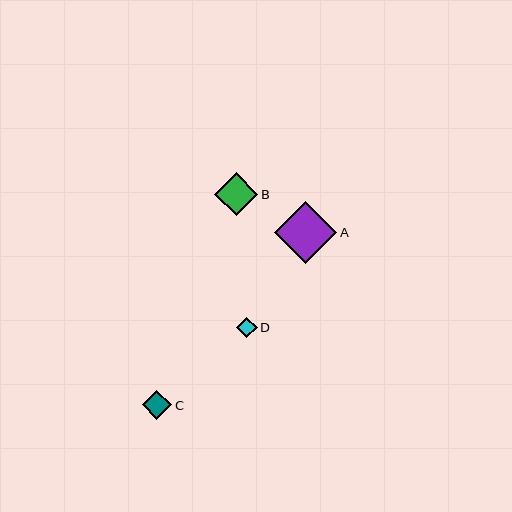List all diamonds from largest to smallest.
From largest to smallest: A, B, C, D.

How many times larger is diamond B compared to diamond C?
Diamond B is approximately 1.5 times the size of diamond C.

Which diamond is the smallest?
Diamond D is the smallest with a size of approximately 20 pixels.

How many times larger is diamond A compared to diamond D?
Diamond A is approximately 3.1 times the size of diamond D.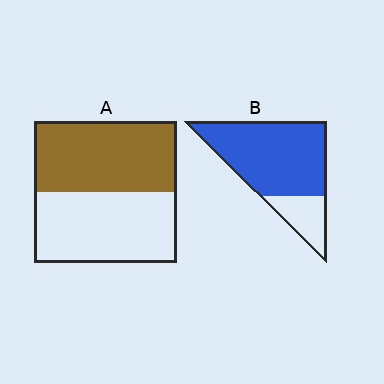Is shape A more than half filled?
Roughly half.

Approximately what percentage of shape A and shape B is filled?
A is approximately 50% and B is approximately 80%.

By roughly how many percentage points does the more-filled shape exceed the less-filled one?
By roughly 30 percentage points (B over A).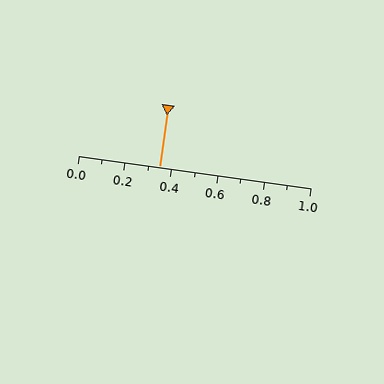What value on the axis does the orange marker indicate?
The marker indicates approximately 0.35.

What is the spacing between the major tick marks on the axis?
The major ticks are spaced 0.2 apart.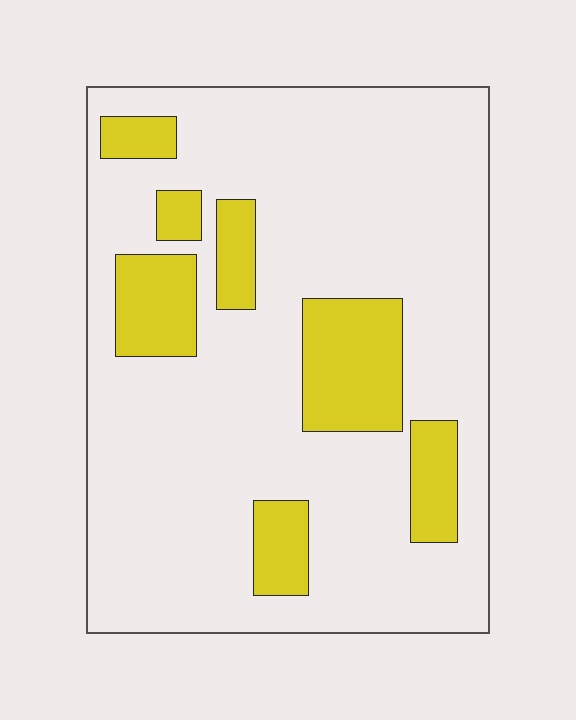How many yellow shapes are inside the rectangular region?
7.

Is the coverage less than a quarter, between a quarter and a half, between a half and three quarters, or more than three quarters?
Less than a quarter.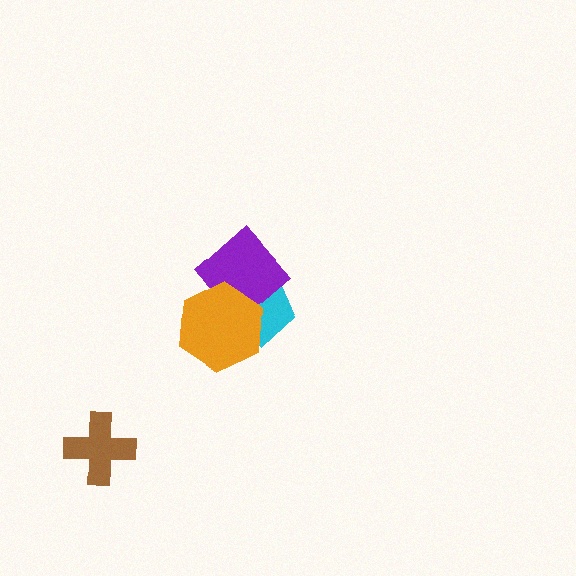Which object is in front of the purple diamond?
The orange hexagon is in front of the purple diamond.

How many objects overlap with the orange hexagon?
2 objects overlap with the orange hexagon.